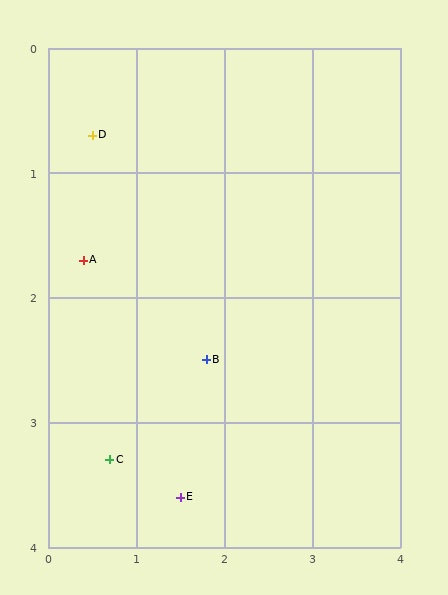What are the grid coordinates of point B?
Point B is at approximately (1.8, 2.5).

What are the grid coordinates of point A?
Point A is at approximately (0.4, 1.7).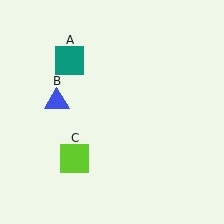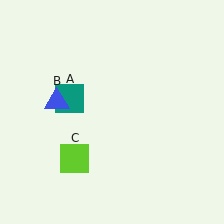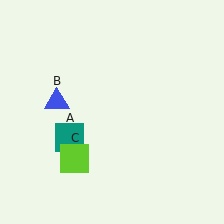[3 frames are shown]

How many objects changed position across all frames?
1 object changed position: teal square (object A).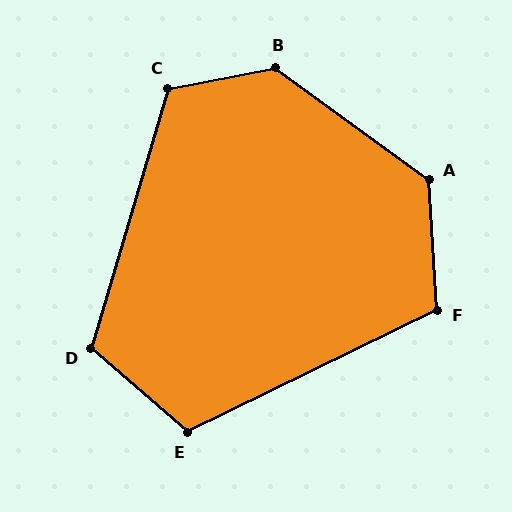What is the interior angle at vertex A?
Approximately 130 degrees (obtuse).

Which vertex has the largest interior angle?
B, at approximately 133 degrees.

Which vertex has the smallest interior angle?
F, at approximately 113 degrees.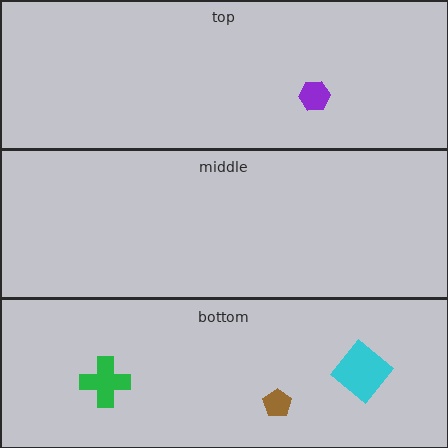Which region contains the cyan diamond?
The bottom region.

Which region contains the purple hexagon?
The top region.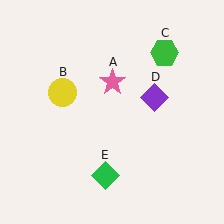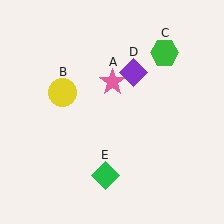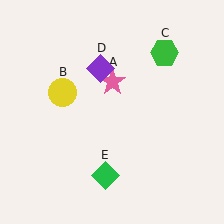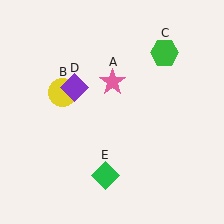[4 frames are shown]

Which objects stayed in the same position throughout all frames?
Pink star (object A) and yellow circle (object B) and green hexagon (object C) and green diamond (object E) remained stationary.